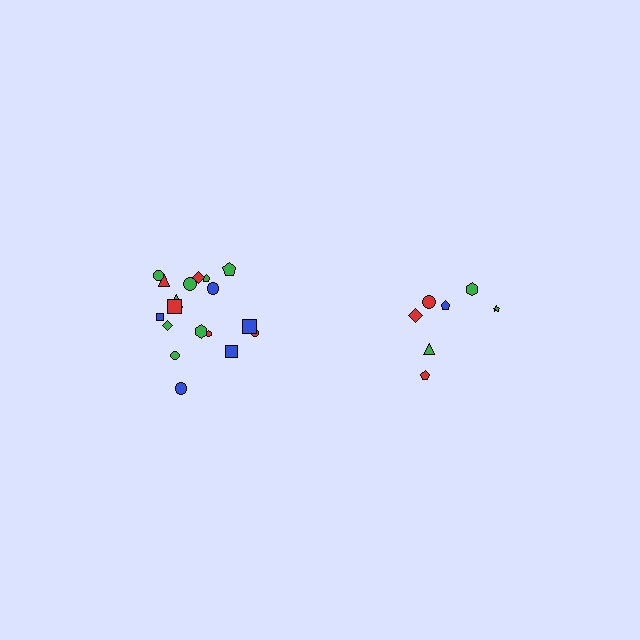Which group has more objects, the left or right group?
The left group.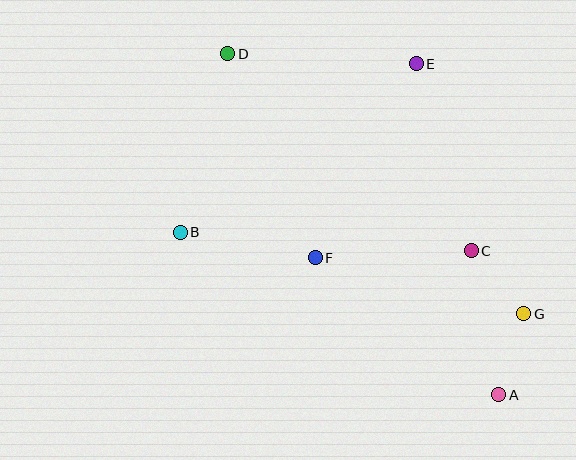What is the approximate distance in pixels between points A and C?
The distance between A and C is approximately 146 pixels.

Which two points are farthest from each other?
Points A and D are farthest from each other.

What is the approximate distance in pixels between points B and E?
The distance between B and E is approximately 290 pixels.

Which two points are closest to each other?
Points C and G are closest to each other.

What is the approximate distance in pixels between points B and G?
The distance between B and G is approximately 353 pixels.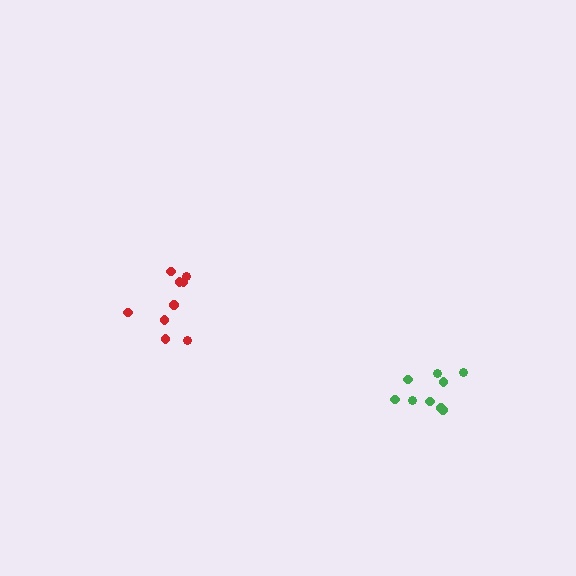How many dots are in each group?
Group 1: 9 dots, Group 2: 9 dots (18 total).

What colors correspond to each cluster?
The clusters are colored: red, green.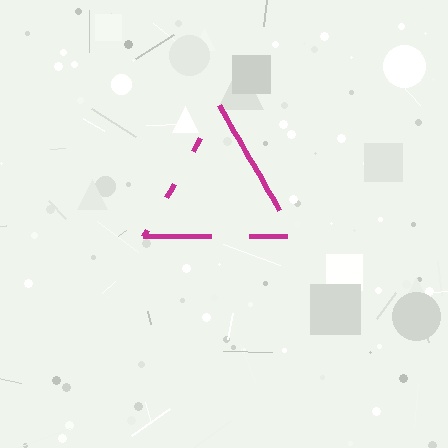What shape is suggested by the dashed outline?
The dashed outline suggests a triangle.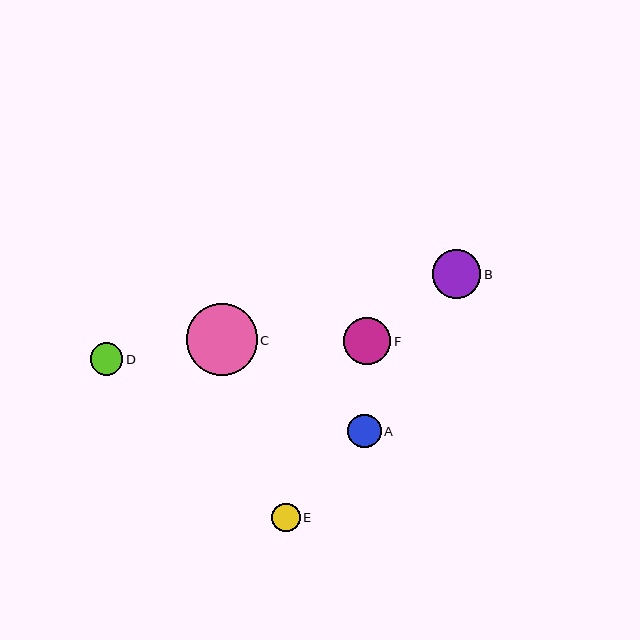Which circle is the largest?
Circle C is the largest with a size of approximately 71 pixels.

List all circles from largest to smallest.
From largest to smallest: C, B, F, A, D, E.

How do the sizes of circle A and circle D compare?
Circle A and circle D are approximately the same size.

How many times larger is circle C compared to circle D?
Circle C is approximately 2.2 times the size of circle D.